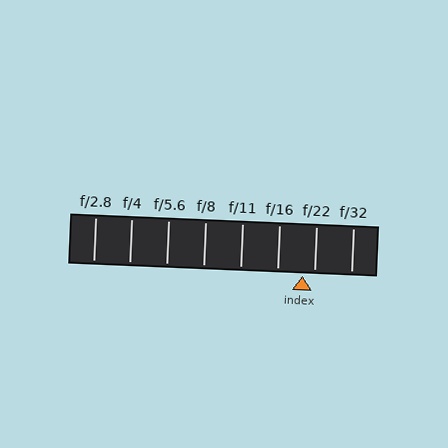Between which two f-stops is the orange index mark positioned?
The index mark is between f/16 and f/22.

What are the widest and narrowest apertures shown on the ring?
The widest aperture shown is f/2.8 and the narrowest is f/32.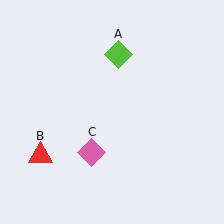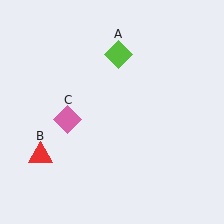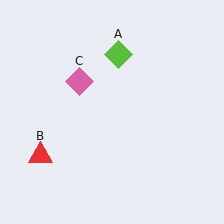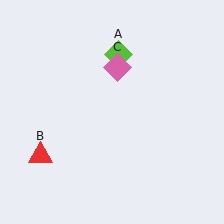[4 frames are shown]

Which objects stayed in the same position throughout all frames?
Lime diamond (object A) and red triangle (object B) remained stationary.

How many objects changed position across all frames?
1 object changed position: pink diamond (object C).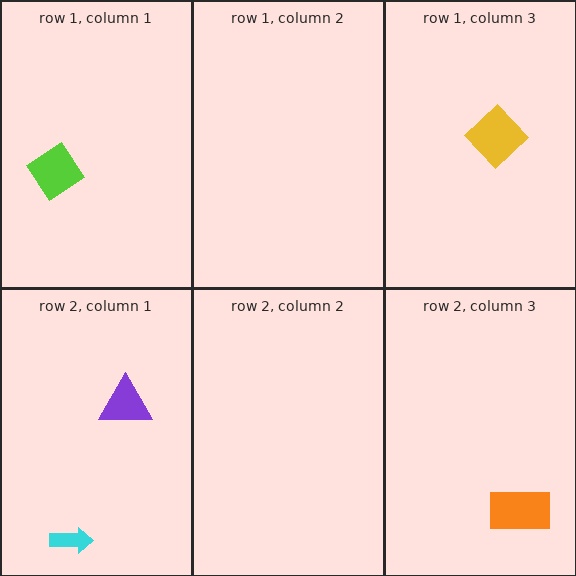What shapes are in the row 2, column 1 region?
The cyan arrow, the purple triangle.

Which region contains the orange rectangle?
The row 2, column 3 region.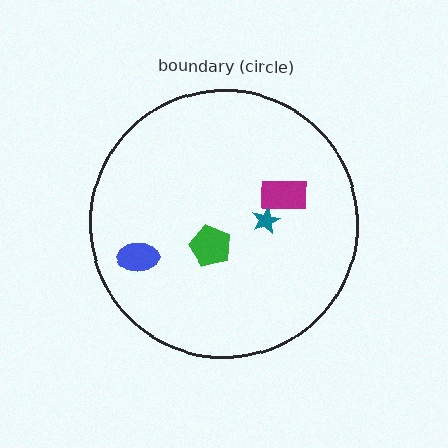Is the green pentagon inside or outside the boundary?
Inside.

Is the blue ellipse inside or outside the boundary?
Inside.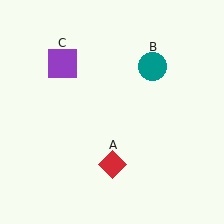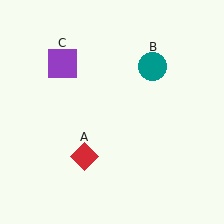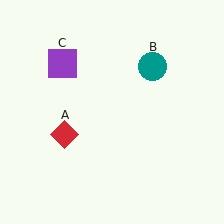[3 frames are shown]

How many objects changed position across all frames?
1 object changed position: red diamond (object A).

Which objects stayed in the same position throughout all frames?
Teal circle (object B) and purple square (object C) remained stationary.